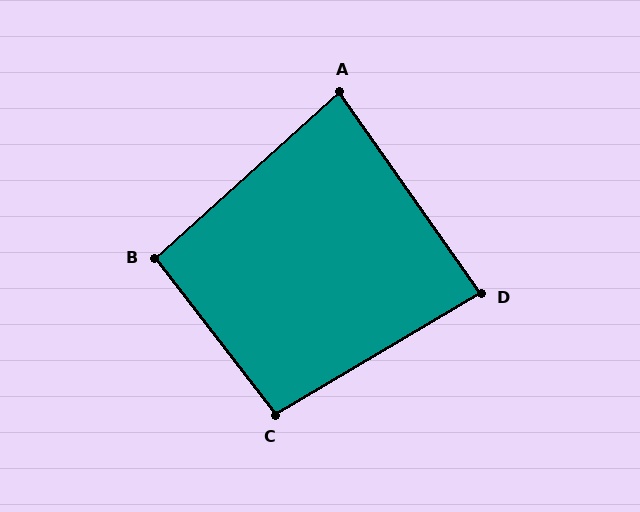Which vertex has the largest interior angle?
C, at approximately 97 degrees.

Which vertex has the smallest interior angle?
A, at approximately 83 degrees.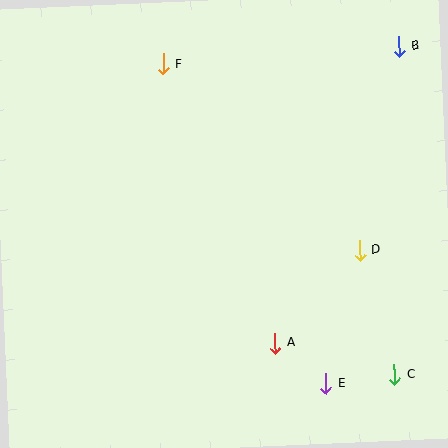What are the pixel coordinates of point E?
Point E is at (326, 383).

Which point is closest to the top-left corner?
Point F is closest to the top-left corner.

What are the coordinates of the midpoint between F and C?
The midpoint between F and C is at (279, 219).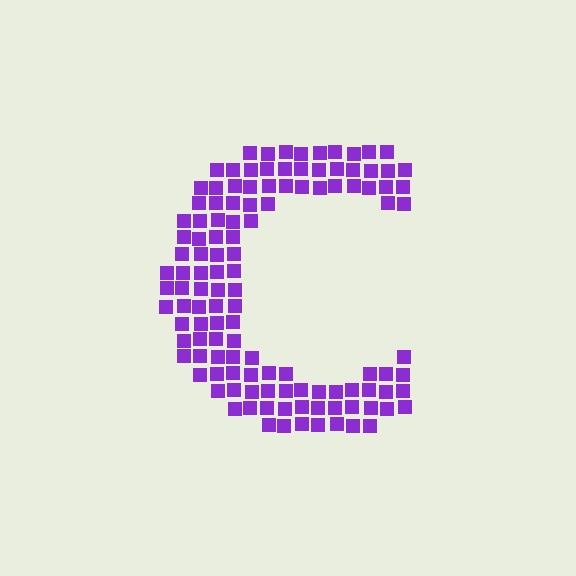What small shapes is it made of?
It is made of small squares.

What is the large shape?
The large shape is the letter C.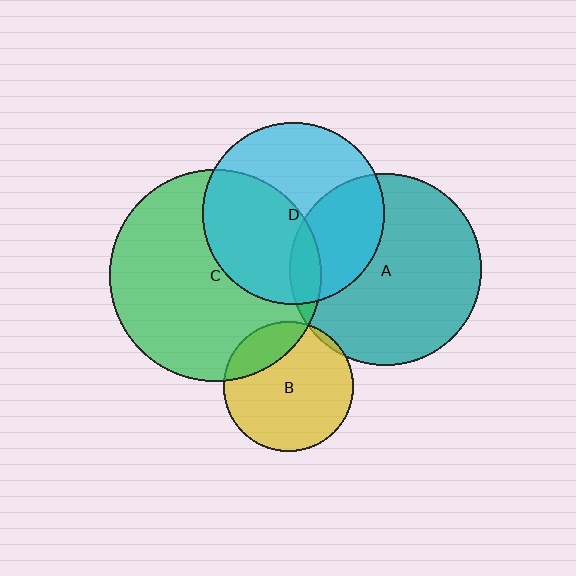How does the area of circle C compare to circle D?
Approximately 1.4 times.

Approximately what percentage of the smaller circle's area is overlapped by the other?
Approximately 45%.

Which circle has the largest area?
Circle C (green).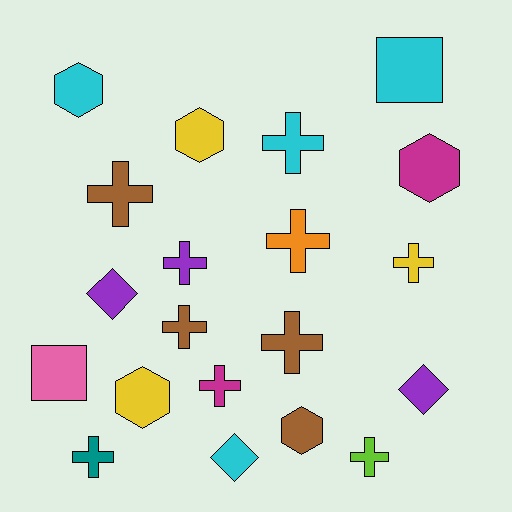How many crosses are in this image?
There are 10 crosses.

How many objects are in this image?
There are 20 objects.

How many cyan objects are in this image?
There are 4 cyan objects.